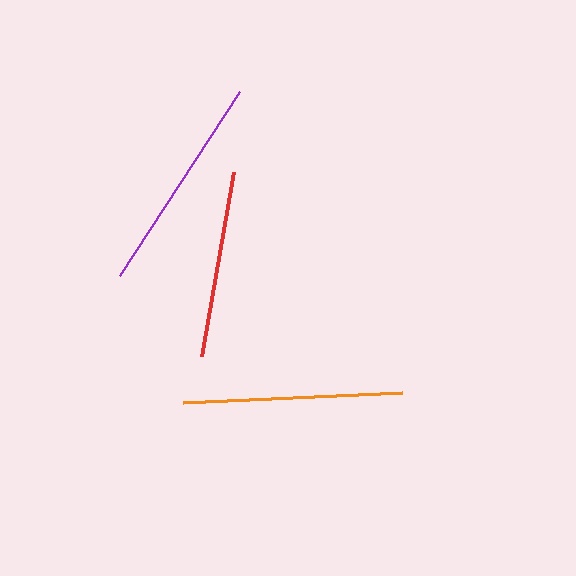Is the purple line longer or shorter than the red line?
The purple line is longer than the red line.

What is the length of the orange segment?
The orange segment is approximately 219 pixels long.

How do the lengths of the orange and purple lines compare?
The orange and purple lines are approximately the same length.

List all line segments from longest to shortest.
From longest to shortest: orange, purple, red.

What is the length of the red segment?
The red segment is approximately 187 pixels long.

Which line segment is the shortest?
The red line is the shortest at approximately 187 pixels.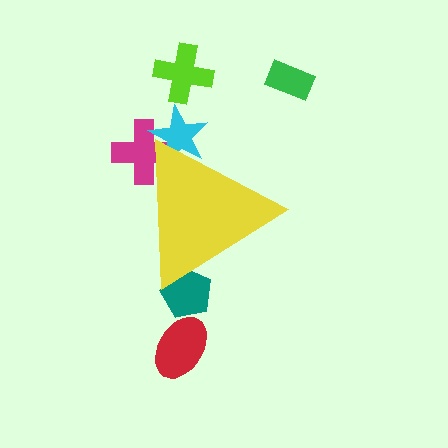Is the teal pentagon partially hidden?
Yes, the teal pentagon is partially hidden behind the yellow triangle.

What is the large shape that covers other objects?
A yellow triangle.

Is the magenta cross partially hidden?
Yes, the magenta cross is partially hidden behind the yellow triangle.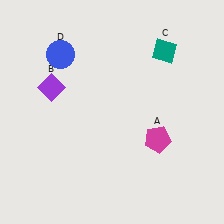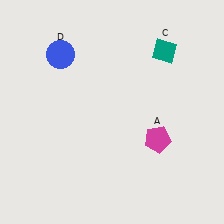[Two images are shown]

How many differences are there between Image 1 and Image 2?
There is 1 difference between the two images.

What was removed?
The purple diamond (B) was removed in Image 2.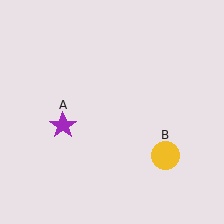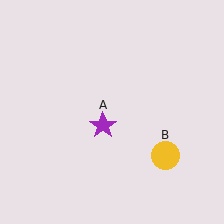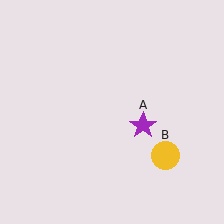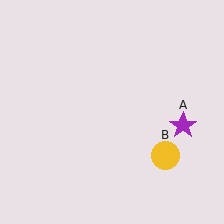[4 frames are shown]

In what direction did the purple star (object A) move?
The purple star (object A) moved right.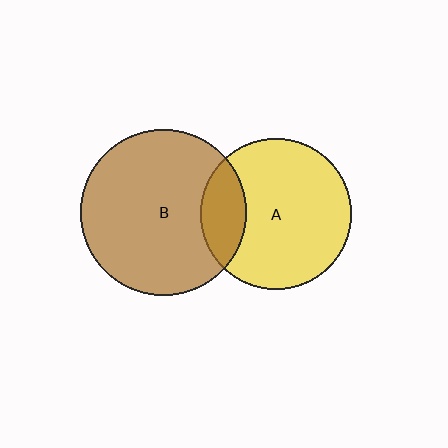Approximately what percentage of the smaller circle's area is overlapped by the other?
Approximately 20%.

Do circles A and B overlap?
Yes.